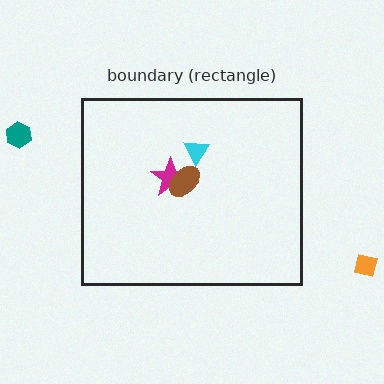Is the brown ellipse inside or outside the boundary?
Inside.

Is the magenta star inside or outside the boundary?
Inside.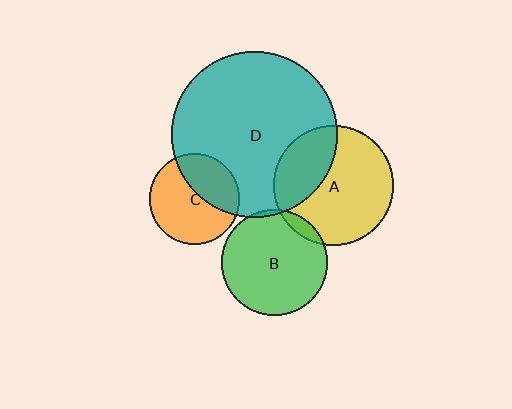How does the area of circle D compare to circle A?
Approximately 1.9 times.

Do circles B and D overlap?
Yes.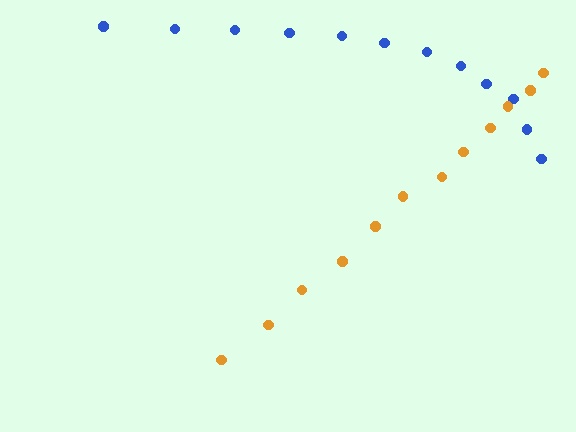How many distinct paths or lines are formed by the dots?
There are 2 distinct paths.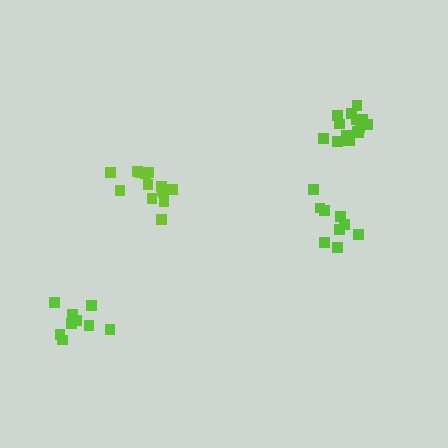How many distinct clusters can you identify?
There are 4 distinct clusters.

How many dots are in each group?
Group 1: 15 dots, Group 2: 14 dots, Group 3: 9 dots, Group 4: 9 dots (47 total).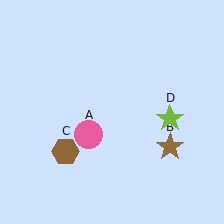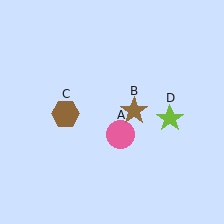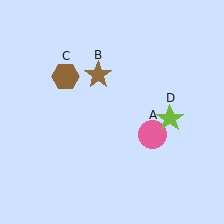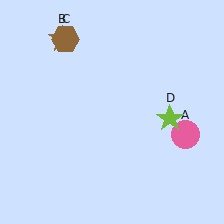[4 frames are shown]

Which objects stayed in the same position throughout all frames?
Lime star (object D) remained stationary.